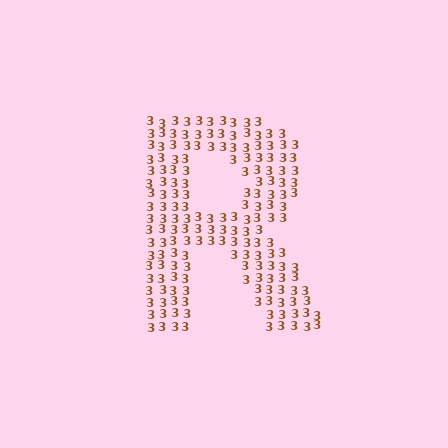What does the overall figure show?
The overall figure shows the letter R.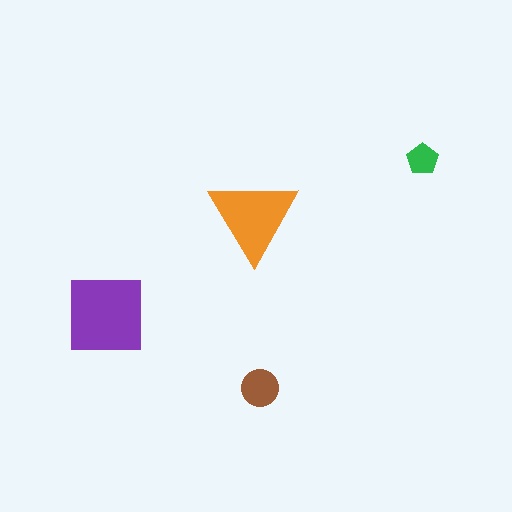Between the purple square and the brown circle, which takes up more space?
The purple square.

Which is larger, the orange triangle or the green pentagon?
The orange triangle.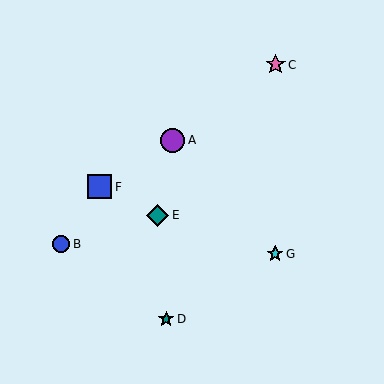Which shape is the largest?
The blue square (labeled F) is the largest.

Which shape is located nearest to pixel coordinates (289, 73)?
The pink star (labeled C) at (276, 65) is nearest to that location.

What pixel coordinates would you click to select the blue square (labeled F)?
Click at (99, 187) to select the blue square F.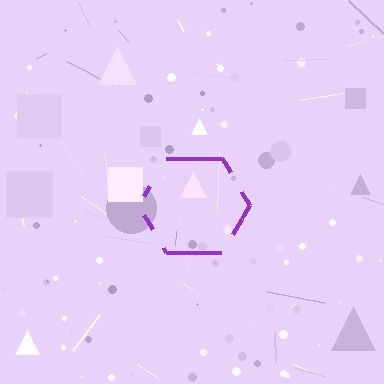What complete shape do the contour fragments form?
The contour fragments form a hexagon.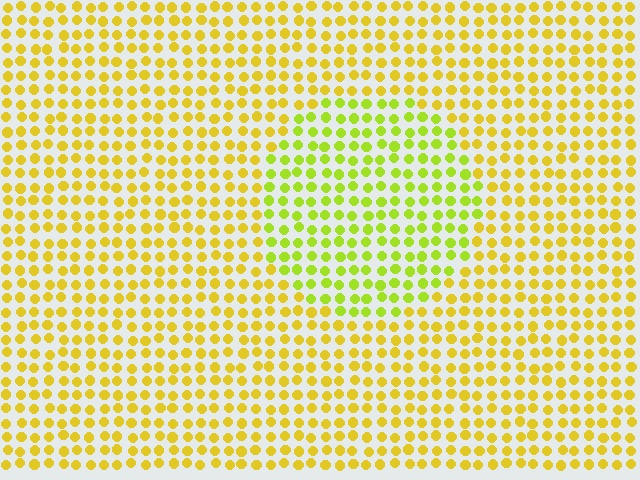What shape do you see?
I see a circle.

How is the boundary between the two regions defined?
The boundary is defined purely by a slight shift in hue (about 29 degrees). Spacing, size, and orientation are identical on both sides.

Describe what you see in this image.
The image is filled with small yellow elements in a uniform arrangement. A circle-shaped region is visible where the elements are tinted to a slightly different hue, forming a subtle color boundary.